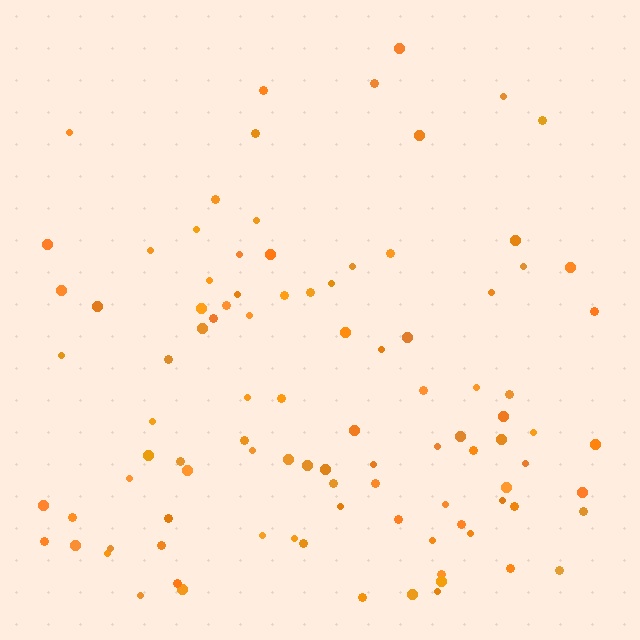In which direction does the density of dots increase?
From top to bottom, with the bottom side densest.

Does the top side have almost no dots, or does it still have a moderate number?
Still a moderate number, just noticeably fewer than the bottom.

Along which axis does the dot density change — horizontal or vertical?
Vertical.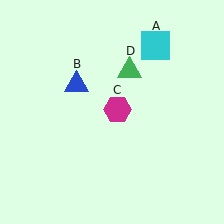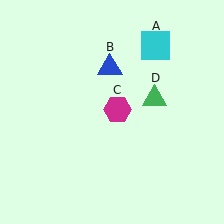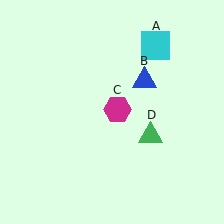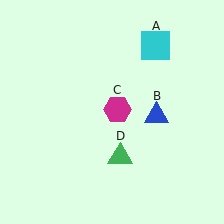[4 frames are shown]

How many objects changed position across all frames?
2 objects changed position: blue triangle (object B), green triangle (object D).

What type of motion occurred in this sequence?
The blue triangle (object B), green triangle (object D) rotated clockwise around the center of the scene.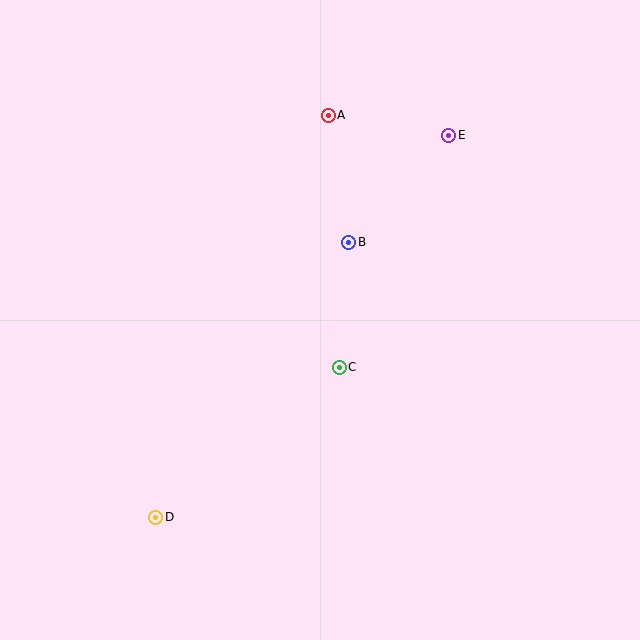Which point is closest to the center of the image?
Point C at (339, 367) is closest to the center.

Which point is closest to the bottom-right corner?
Point C is closest to the bottom-right corner.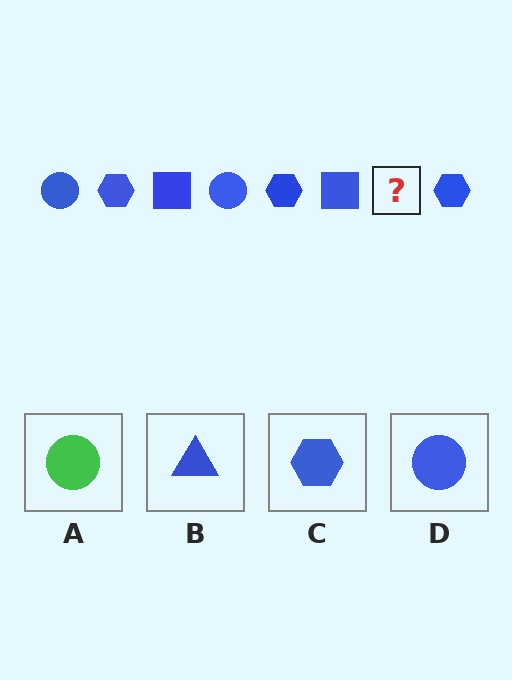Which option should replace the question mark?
Option D.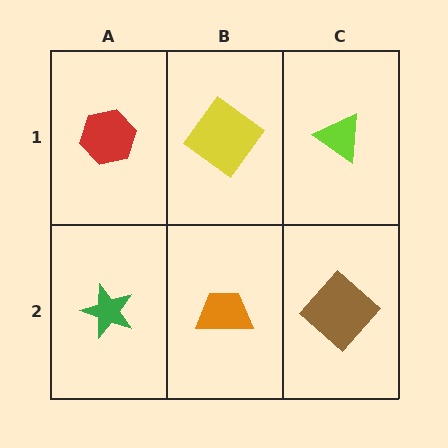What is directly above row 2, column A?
A red hexagon.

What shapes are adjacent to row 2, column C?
A lime triangle (row 1, column C), an orange trapezoid (row 2, column B).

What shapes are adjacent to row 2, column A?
A red hexagon (row 1, column A), an orange trapezoid (row 2, column B).